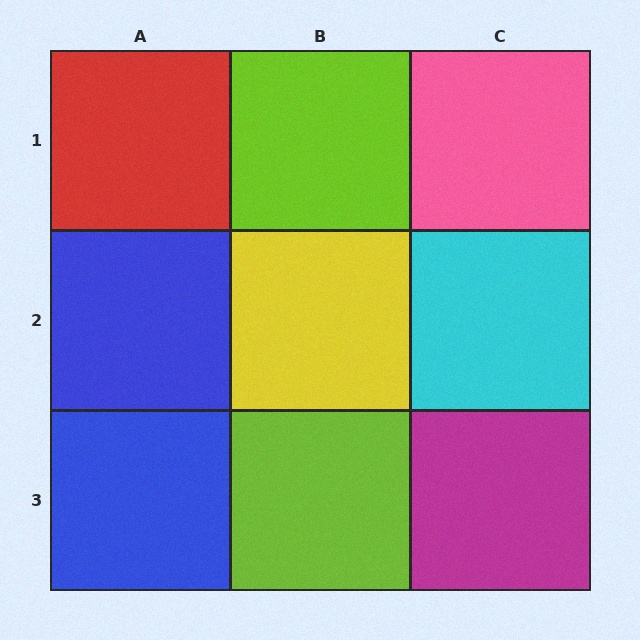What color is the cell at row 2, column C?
Cyan.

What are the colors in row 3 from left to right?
Blue, lime, magenta.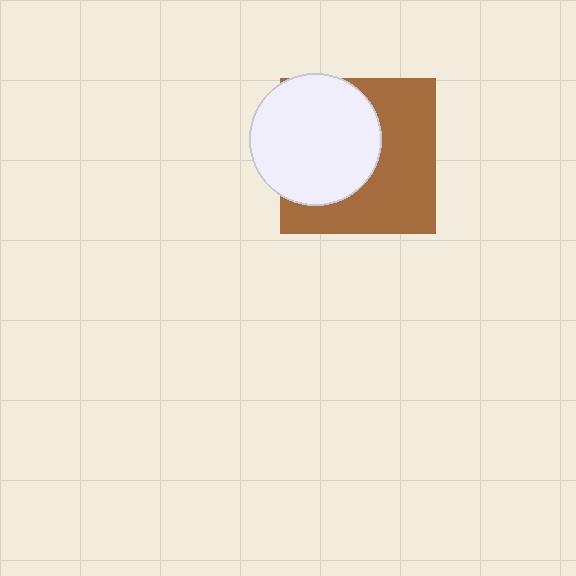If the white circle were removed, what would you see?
You would see the complete brown square.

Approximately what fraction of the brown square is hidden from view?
Roughly 46% of the brown square is hidden behind the white circle.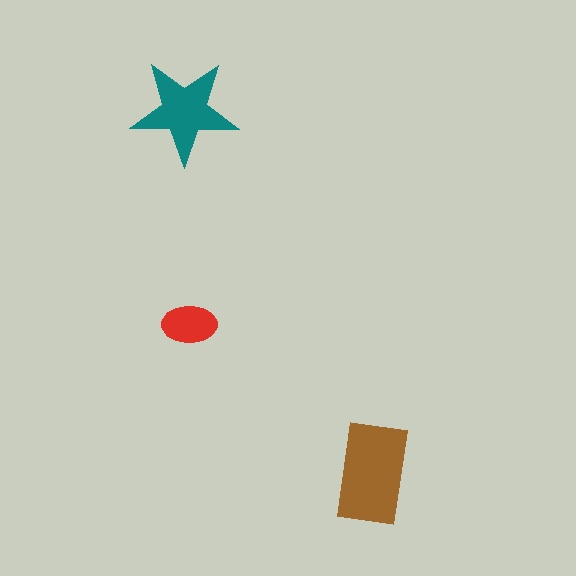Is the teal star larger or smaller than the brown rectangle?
Smaller.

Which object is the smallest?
The red ellipse.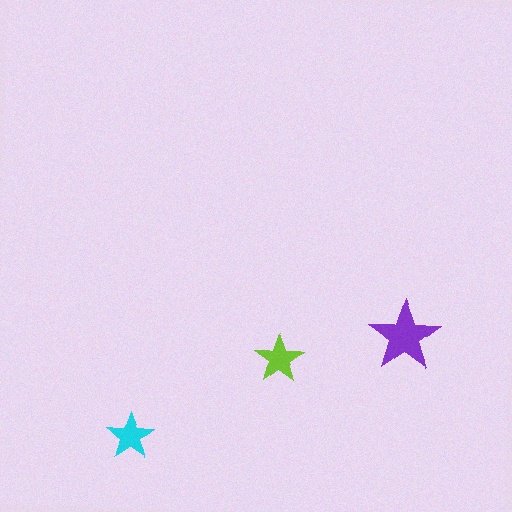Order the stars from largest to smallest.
the purple one, the lime one, the cyan one.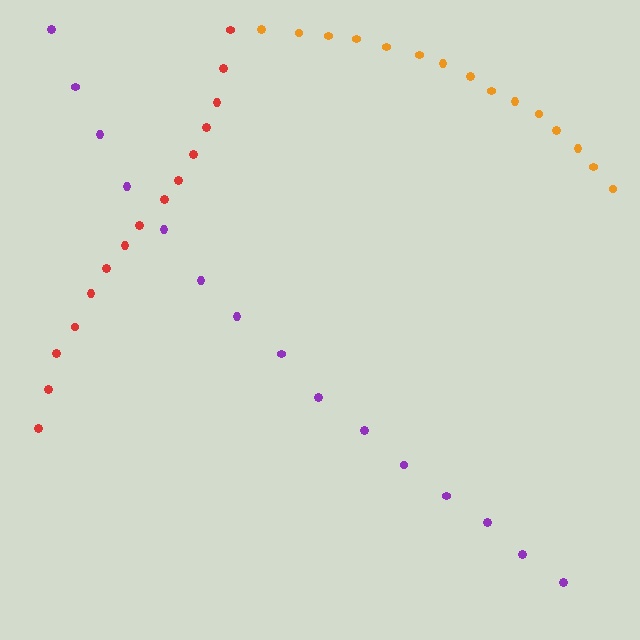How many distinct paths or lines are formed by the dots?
There are 3 distinct paths.